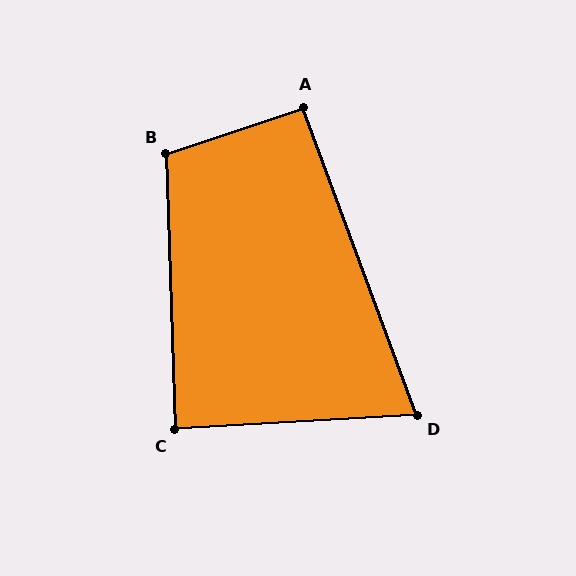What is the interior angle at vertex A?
Approximately 92 degrees (approximately right).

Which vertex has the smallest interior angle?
D, at approximately 73 degrees.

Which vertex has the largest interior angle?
B, at approximately 107 degrees.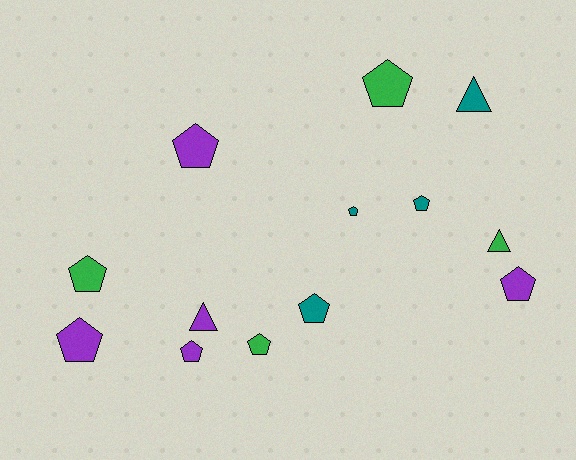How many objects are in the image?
There are 13 objects.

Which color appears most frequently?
Purple, with 5 objects.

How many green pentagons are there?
There are 3 green pentagons.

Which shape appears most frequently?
Pentagon, with 10 objects.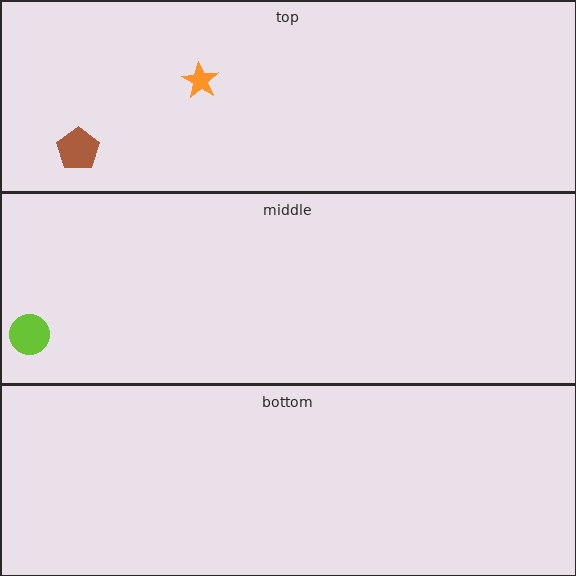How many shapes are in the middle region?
1.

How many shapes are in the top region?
2.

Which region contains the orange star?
The top region.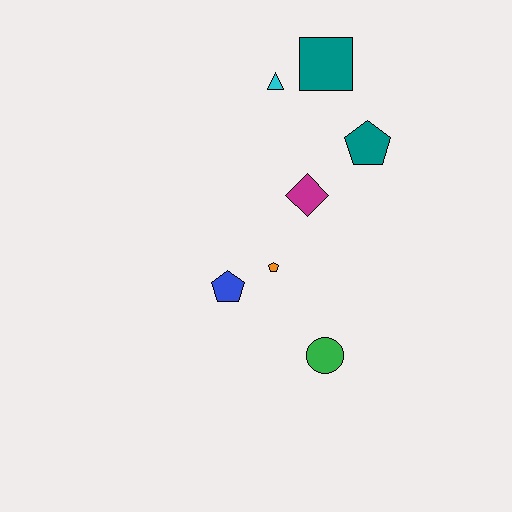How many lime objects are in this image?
There are no lime objects.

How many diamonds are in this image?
There is 1 diamond.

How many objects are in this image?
There are 7 objects.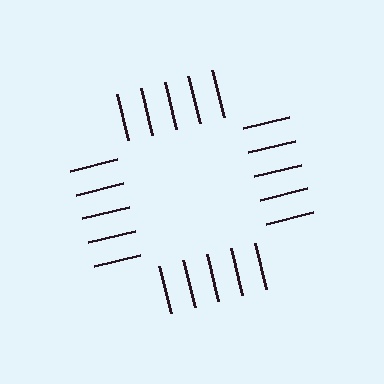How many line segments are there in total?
20 — 5 along each of the 4 edges.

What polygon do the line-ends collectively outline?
An illusory square — the line segments terminate on its edges but no continuous stroke is drawn.